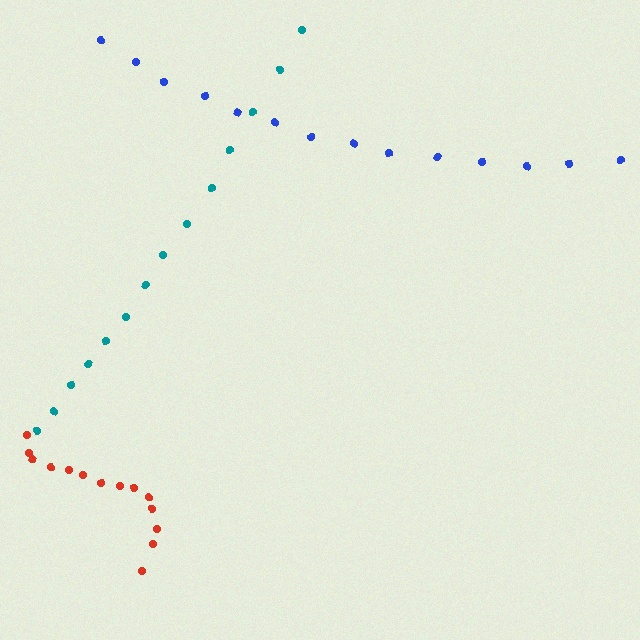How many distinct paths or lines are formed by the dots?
There are 3 distinct paths.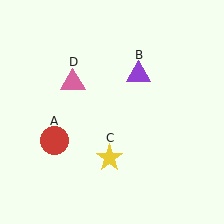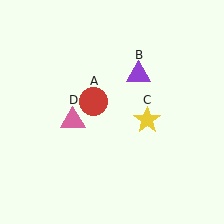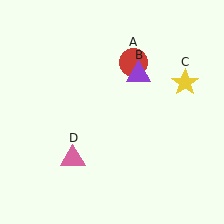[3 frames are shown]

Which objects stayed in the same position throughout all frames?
Purple triangle (object B) remained stationary.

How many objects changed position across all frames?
3 objects changed position: red circle (object A), yellow star (object C), pink triangle (object D).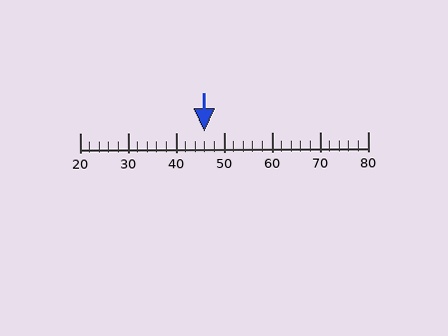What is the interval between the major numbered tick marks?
The major tick marks are spaced 10 units apart.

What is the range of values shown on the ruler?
The ruler shows values from 20 to 80.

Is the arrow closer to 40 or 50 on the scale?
The arrow is closer to 50.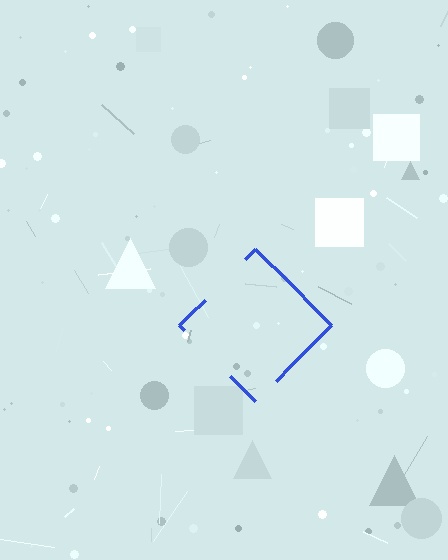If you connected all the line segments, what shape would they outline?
They would outline a diamond.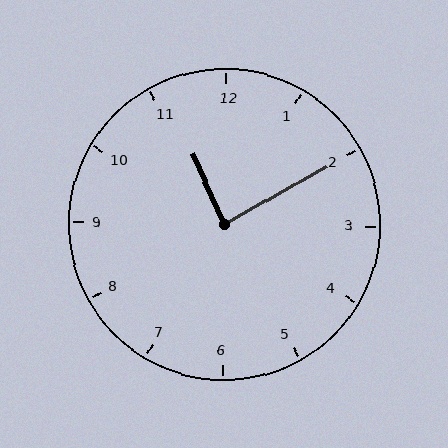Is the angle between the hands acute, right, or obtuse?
It is right.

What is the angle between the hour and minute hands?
Approximately 85 degrees.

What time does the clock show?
11:10.